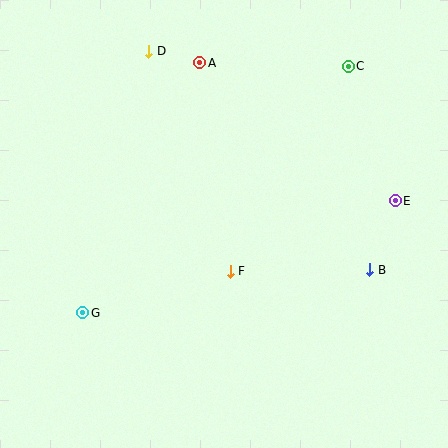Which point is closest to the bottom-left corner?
Point G is closest to the bottom-left corner.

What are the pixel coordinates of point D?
Point D is at (149, 51).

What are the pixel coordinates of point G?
Point G is at (83, 313).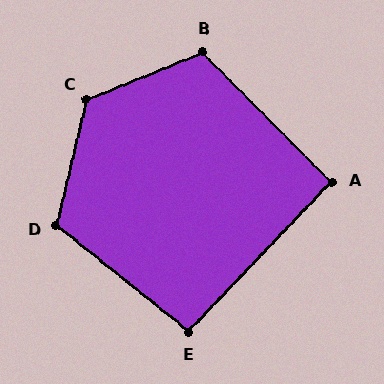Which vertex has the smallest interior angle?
A, at approximately 92 degrees.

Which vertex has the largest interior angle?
C, at approximately 126 degrees.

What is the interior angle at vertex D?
Approximately 115 degrees (obtuse).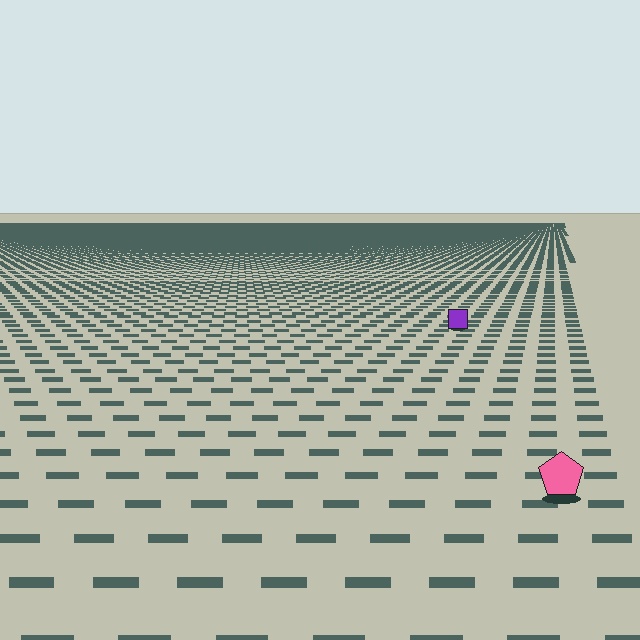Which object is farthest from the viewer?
The purple square is farthest from the viewer. It appears smaller and the ground texture around it is denser.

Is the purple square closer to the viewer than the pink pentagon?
No. The pink pentagon is closer — you can tell from the texture gradient: the ground texture is coarser near it.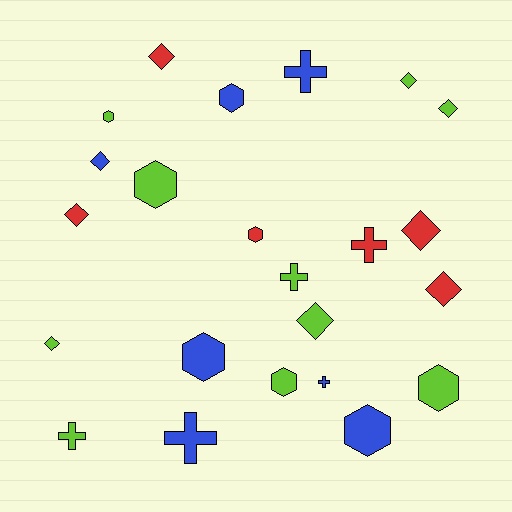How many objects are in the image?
There are 23 objects.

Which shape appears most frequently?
Diamond, with 9 objects.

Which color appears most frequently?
Lime, with 10 objects.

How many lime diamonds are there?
There are 4 lime diamonds.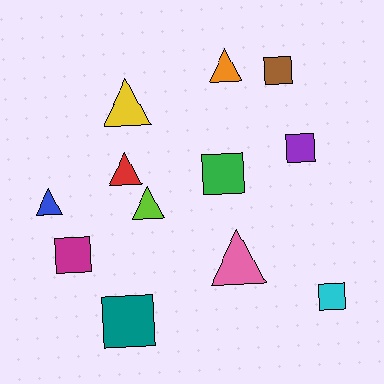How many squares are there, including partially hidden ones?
There are 6 squares.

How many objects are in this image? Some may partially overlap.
There are 12 objects.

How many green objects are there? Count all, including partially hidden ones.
There is 1 green object.